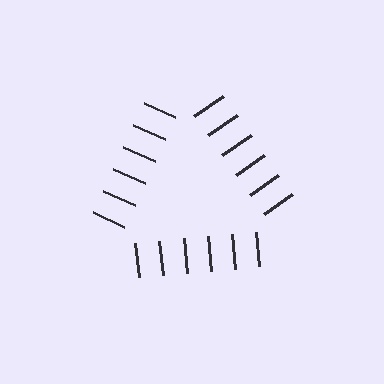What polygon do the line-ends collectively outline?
An illusory triangle — the line segments terminate on its edges but no continuous stroke is drawn.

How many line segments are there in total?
18 — 6 along each of the 3 edges.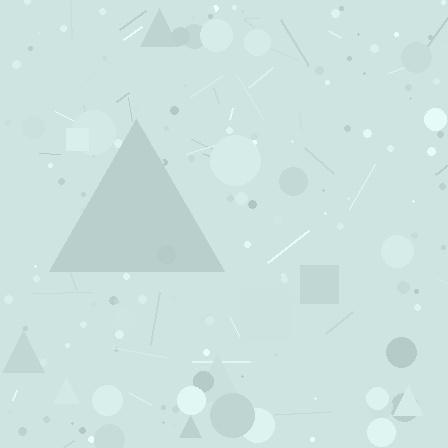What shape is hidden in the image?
A triangle is hidden in the image.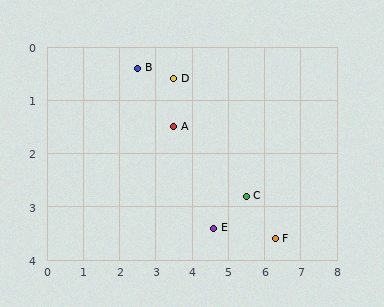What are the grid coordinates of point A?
Point A is at approximately (3.5, 1.5).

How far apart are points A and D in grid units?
Points A and D are about 0.9 grid units apart.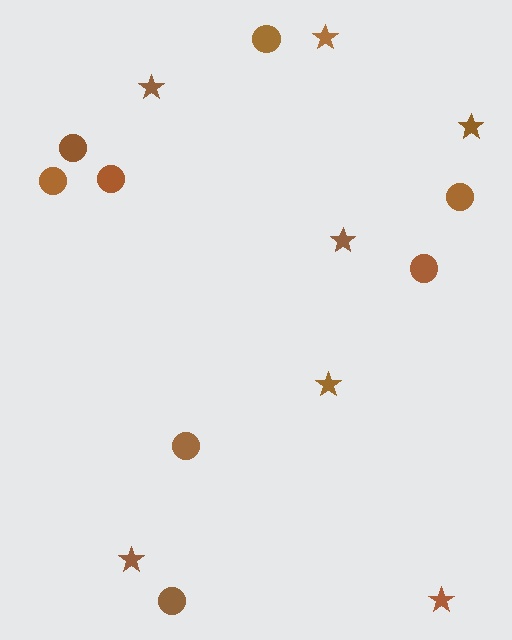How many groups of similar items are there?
There are 2 groups: one group of stars (7) and one group of circles (8).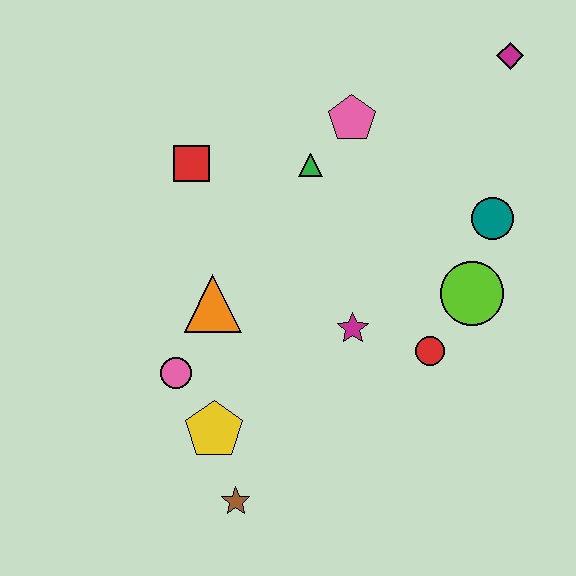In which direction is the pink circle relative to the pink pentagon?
The pink circle is below the pink pentagon.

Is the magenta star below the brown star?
No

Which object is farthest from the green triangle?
The brown star is farthest from the green triangle.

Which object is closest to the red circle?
The lime circle is closest to the red circle.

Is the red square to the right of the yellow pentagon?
No